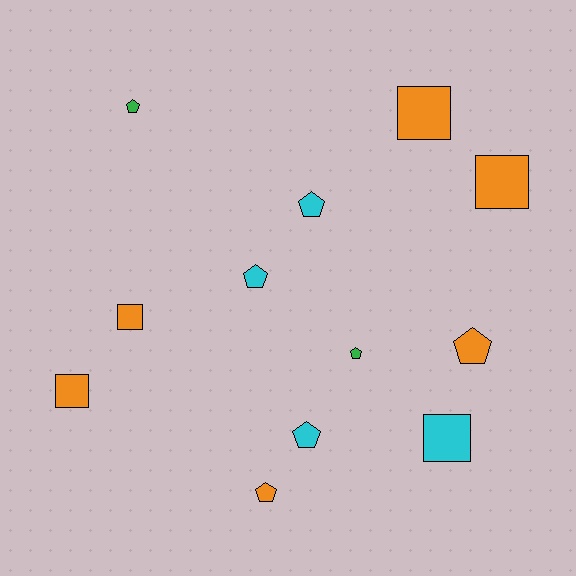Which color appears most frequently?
Orange, with 6 objects.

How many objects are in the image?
There are 12 objects.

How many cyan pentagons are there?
There are 3 cyan pentagons.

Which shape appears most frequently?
Pentagon, with 7 objects.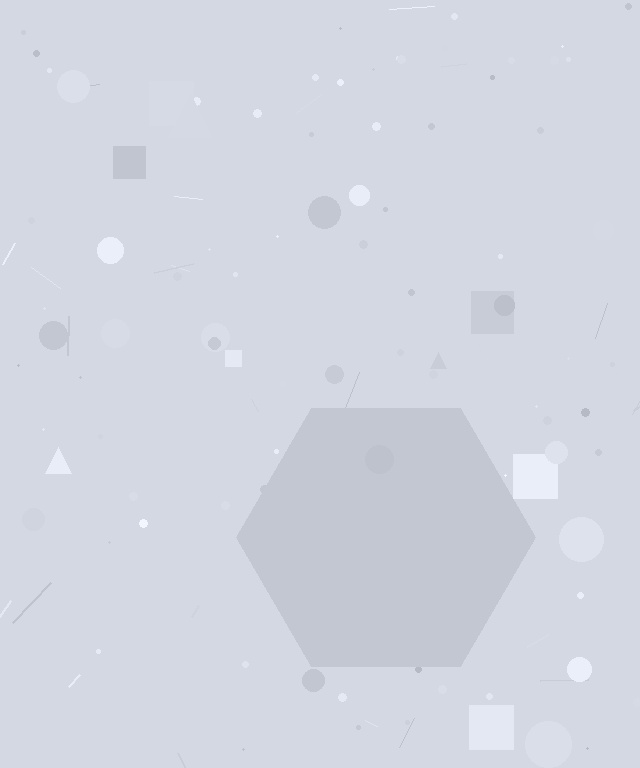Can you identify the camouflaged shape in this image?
The camouflaged shape is a hexagon.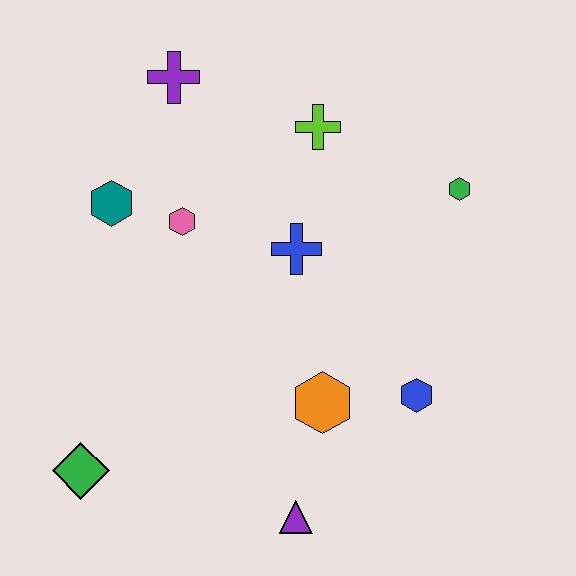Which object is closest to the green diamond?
The purple triangle is closest to the green diamond.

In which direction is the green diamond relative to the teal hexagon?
The green diamond is below the teal hexagon.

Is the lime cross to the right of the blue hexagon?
No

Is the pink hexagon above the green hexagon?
No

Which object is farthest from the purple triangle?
The purple cross is farthest from the purple triangle.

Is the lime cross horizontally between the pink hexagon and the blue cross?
No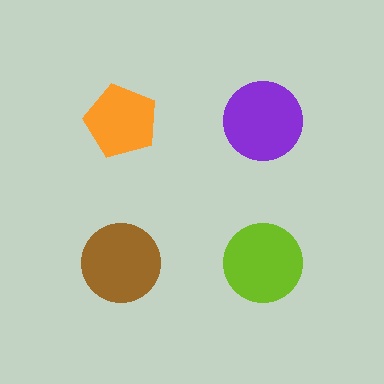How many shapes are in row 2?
2 shapes.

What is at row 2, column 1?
A brown circle.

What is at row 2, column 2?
A lime circle.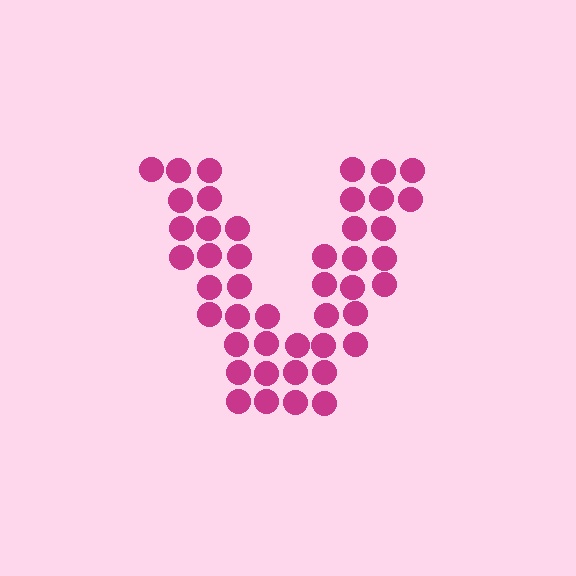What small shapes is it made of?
It is made of small circles.